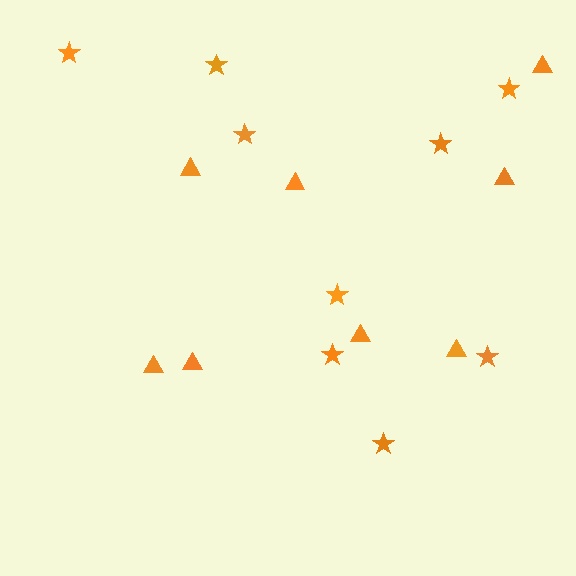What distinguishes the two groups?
There are 2 groups: one group of triangles (8) and one group of stars (9).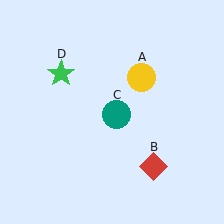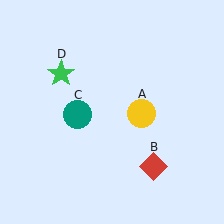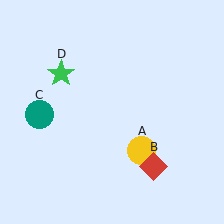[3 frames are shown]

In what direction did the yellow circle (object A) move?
The yellow circle (object A) moved down.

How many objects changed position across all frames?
2 objects changed position: yellow circle (object A), teal circle (object C).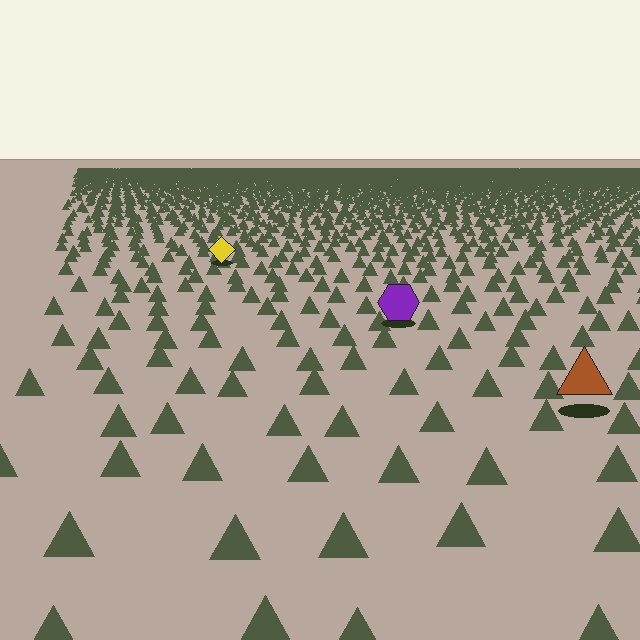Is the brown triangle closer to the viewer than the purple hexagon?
Yes. The brown triangle is closer — you can tell from the texture gradient: the ground texture is coarser near it.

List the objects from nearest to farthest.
From nearest to farthest: the brown triangle, the purple hexagon, the yellow diamond.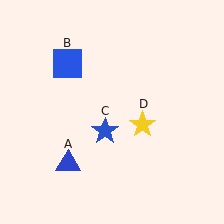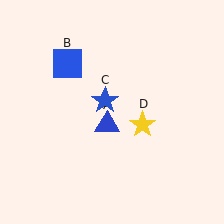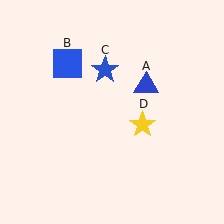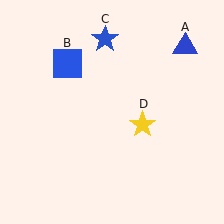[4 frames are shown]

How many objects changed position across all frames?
2 objects changed position: blue triangle (object A), blue star (object C).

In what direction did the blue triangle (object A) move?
The blue triangle (object A) moved up and to the right.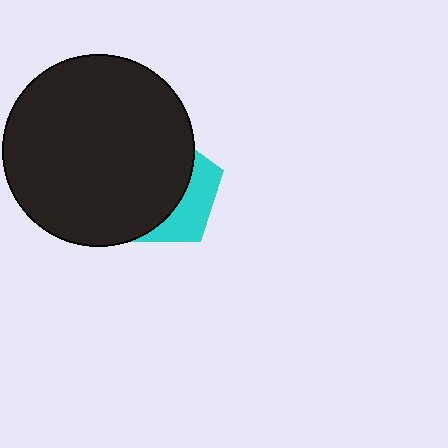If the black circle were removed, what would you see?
You would see the complete cyan pentagon.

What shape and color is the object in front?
The object in front is a black circle.